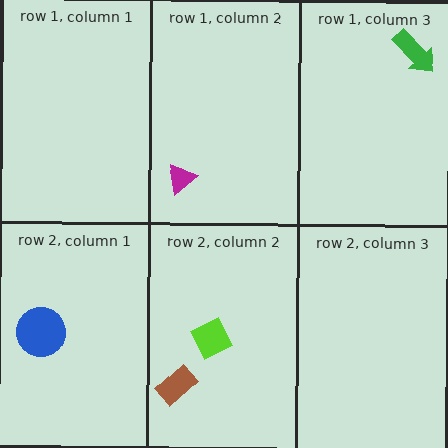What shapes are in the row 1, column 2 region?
The magenta triangle.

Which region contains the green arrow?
The row 1, column 3 region.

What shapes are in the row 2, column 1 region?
The blue circle.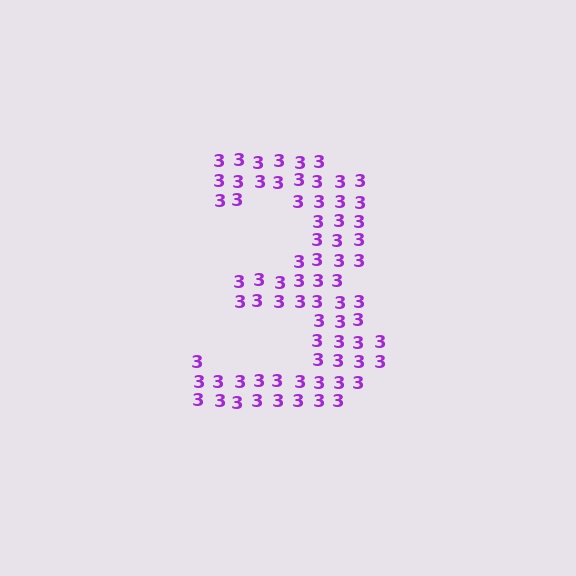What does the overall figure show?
The overall figure shows the digit 3.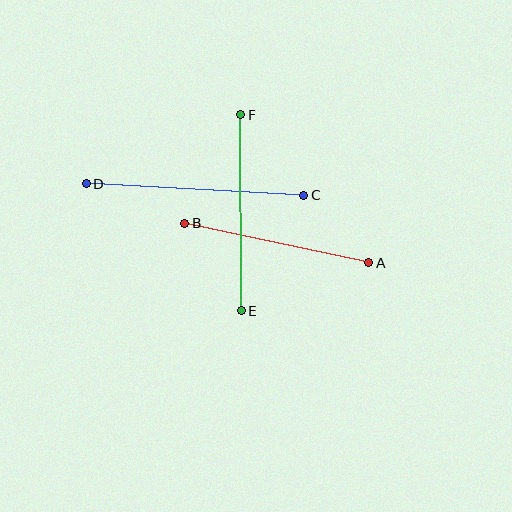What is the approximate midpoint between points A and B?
The midpoint is at approximately (277, 243) pixels.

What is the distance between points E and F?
The distance is approximately 196 pixels.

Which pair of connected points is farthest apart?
Points C and D are farthest apart.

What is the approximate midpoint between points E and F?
The midpoint is at approximately (241, 213) pixels.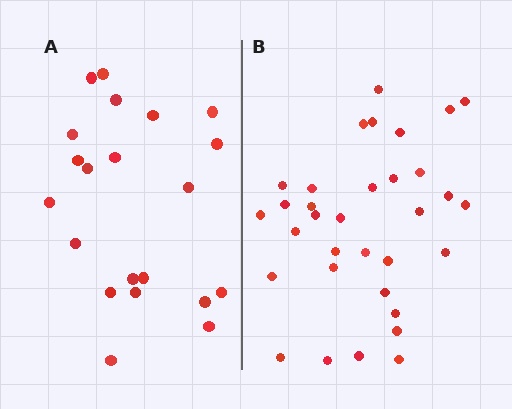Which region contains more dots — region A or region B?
Region B (the right region) has more dots.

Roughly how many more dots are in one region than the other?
Region B has roughly 12 or so more dots than region A.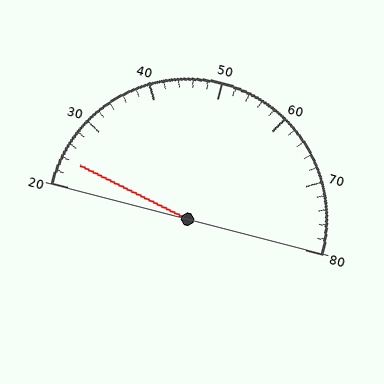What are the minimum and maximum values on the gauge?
The gauge ranges from 20 to 80.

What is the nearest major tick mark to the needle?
The nearest major tick mark is 20.